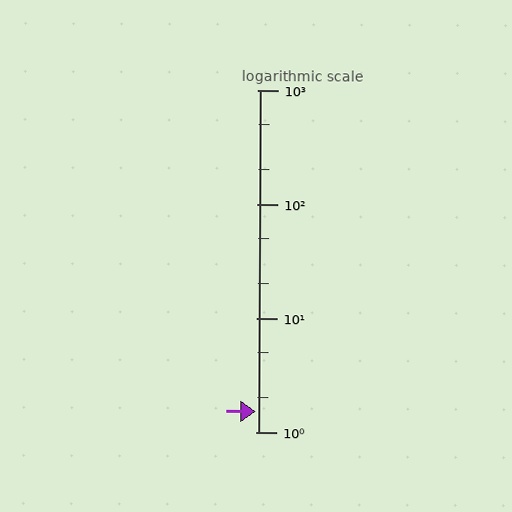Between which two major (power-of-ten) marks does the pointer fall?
The pointer is between 1 and 10.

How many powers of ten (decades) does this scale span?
The scale spans 3 decades, from 1 to 1000.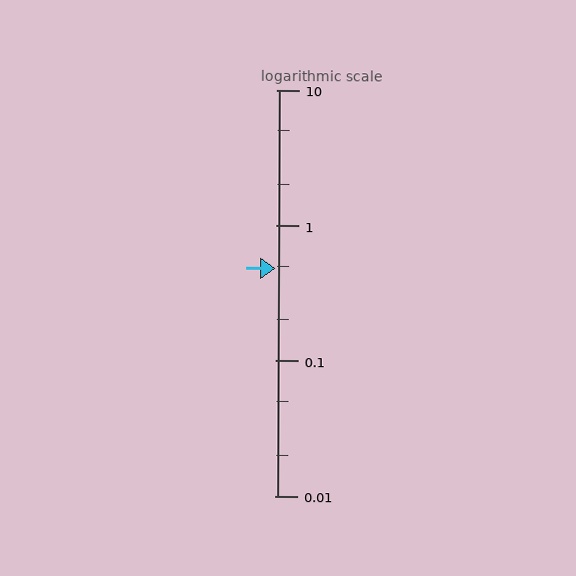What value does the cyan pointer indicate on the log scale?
The pointer indicates approximately 0.48.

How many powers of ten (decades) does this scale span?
The scale spans 3 decades, from 0.01 to 10.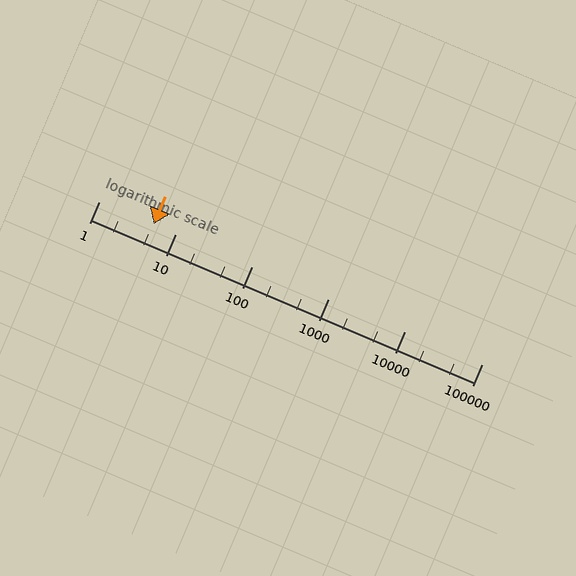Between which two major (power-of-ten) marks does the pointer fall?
The pointer is between 1 and 10.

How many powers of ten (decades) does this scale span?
The scale spans 5 decades, from 1 to 100000.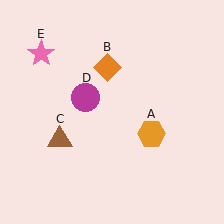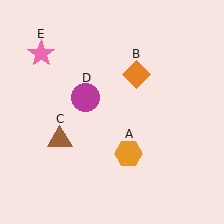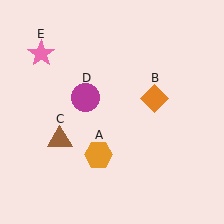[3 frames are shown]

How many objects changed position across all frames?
2 objects changed position: orange hexagon (object A), orange diamond (object B).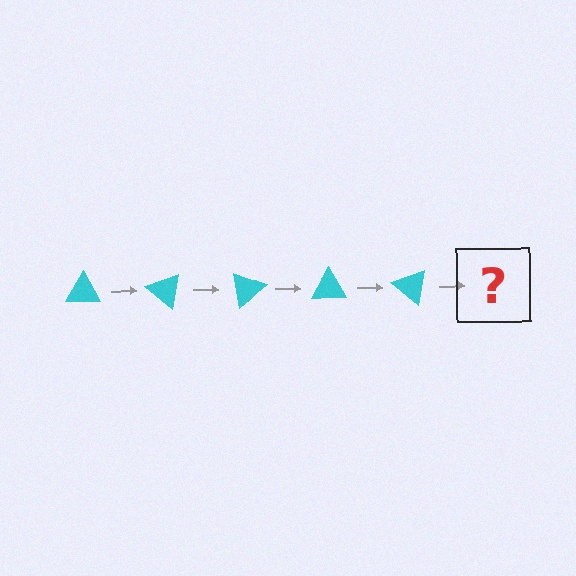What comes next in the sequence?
The next element should be a cyan triangle rotated 200 degrees.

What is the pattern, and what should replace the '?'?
The pattern is that the triangle rotates 40 degrees each step. The '?' should be a cyan triangle rotated 200 degrees.